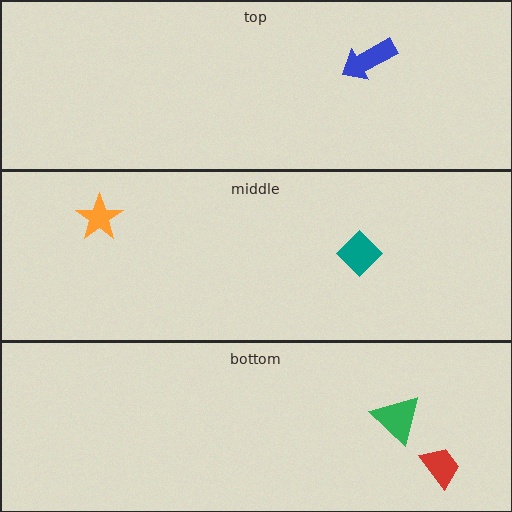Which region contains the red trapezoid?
The bottom region.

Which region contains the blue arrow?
The top region.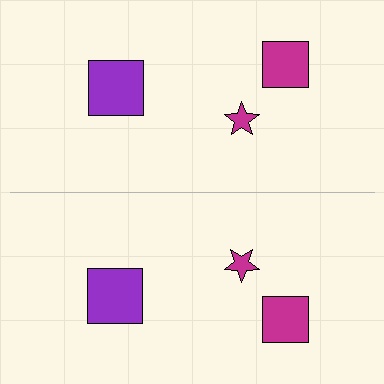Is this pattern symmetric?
Yes, this pattern has bilateral (reflection) symmetry.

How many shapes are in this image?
There are 6 shapes in this image.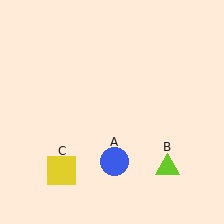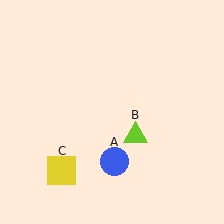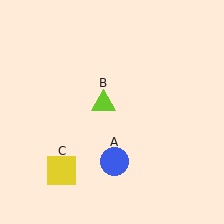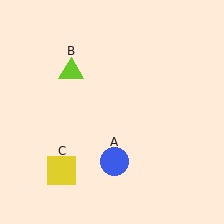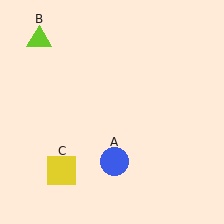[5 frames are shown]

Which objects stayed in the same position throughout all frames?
Blue circle (object A) and yellow square (object C) remained stationary.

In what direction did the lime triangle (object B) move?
The lime triangle (object B) moved up and to the left.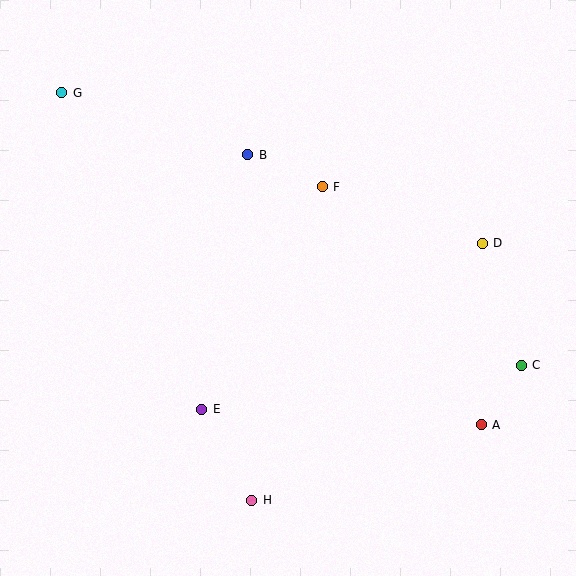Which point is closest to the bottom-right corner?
Point A is closest to the bottom-right corner.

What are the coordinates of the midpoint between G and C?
The midpoint between G and C is at (291, 229).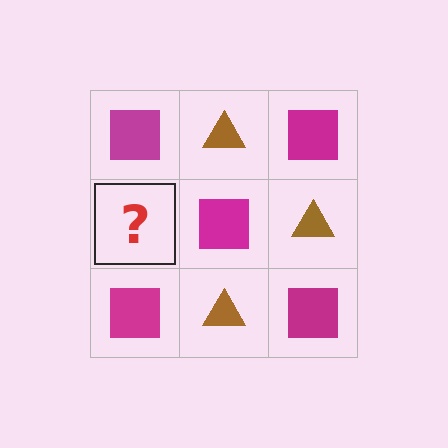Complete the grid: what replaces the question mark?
The question mark should be replaced with a brown triangle.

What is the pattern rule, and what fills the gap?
The rule is that it alternates magenta square and brown triangle in a checkerboard pattern. The gap should be filled with a brown triangle.